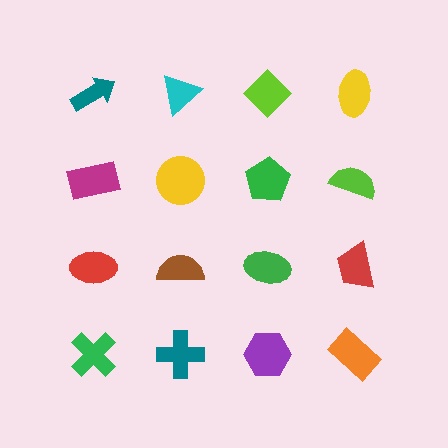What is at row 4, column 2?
A teal cross.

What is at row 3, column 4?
A red trapezoid.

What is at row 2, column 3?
A green pentagon.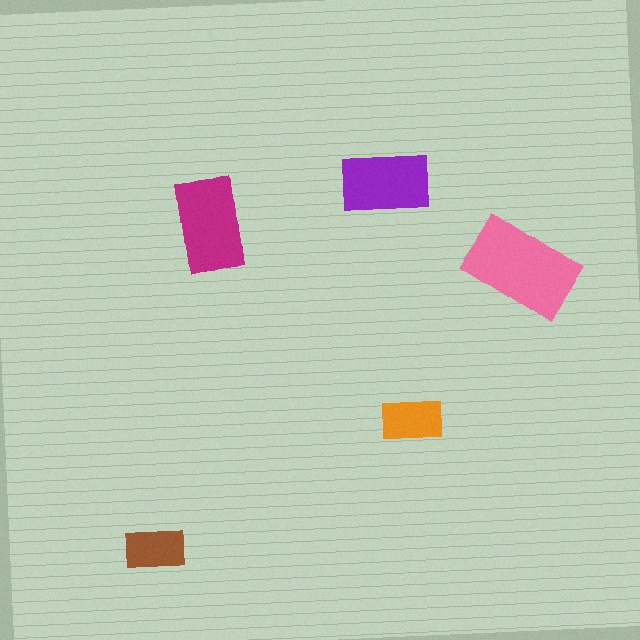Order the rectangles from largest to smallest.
the pink one, the magenta one, the purple one, the orange one, the brown one.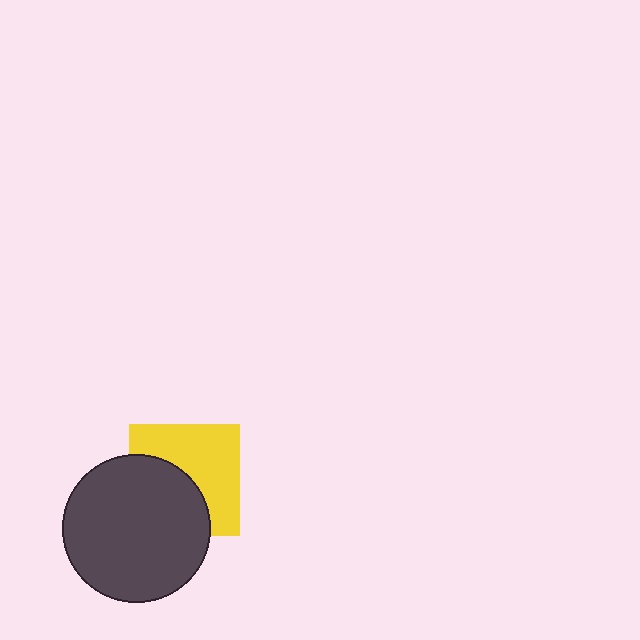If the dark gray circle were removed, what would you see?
You would see the complete yellow square.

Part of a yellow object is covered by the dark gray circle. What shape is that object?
It is a square.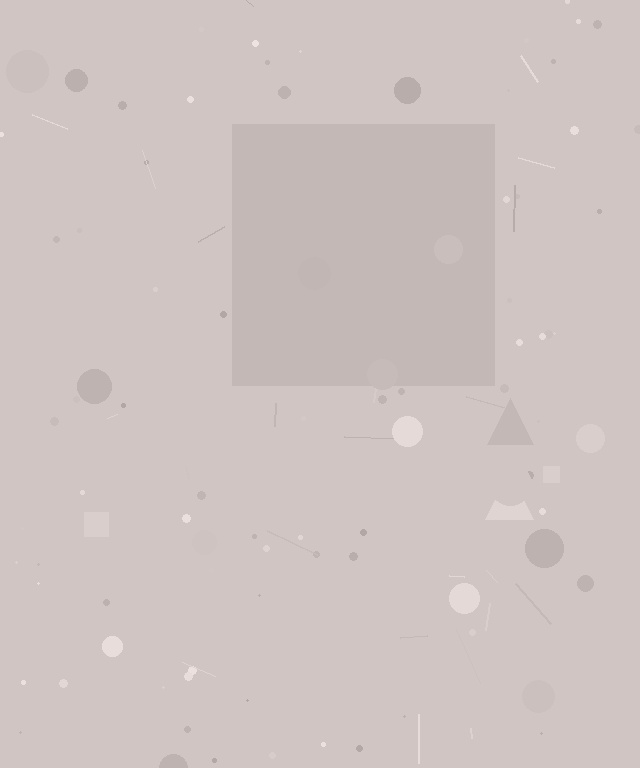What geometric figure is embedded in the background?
A square is embedded in the background.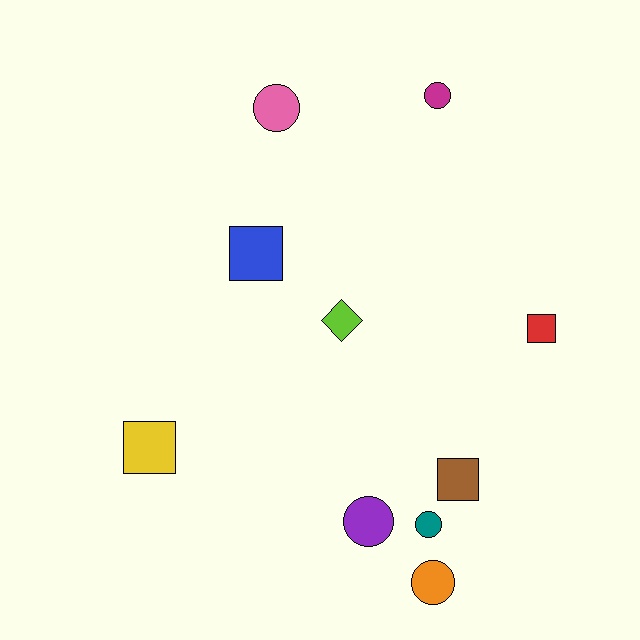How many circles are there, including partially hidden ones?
There are 5 circles.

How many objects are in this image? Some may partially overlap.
There are 10 objects.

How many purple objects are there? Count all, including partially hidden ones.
There is 1 purple object.